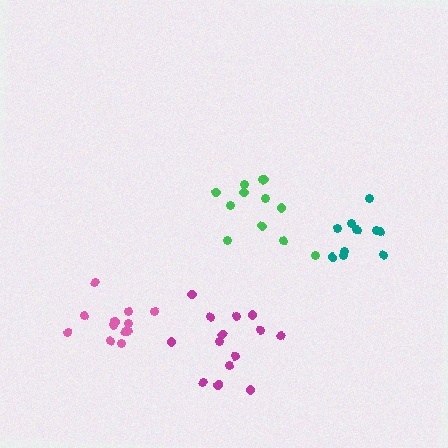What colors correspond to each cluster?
The clusters are colored: magenta, pink, green, teal.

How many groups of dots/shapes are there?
There are 4 groups.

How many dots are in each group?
Group 1: 14 dots, Group 2: 12 dots, Group 3: 12 dots, Group 4: 11 dots (49 total).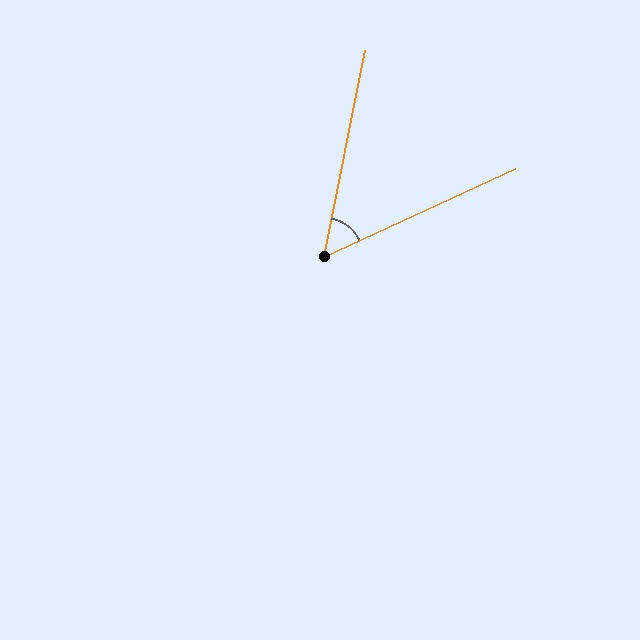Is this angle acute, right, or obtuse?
It is acute.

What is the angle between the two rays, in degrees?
Approximately 54 degrees.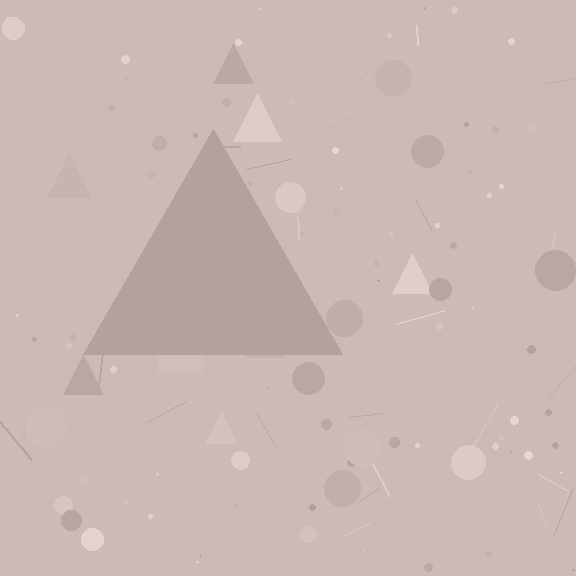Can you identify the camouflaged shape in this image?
The camouflaged shape is a triangle.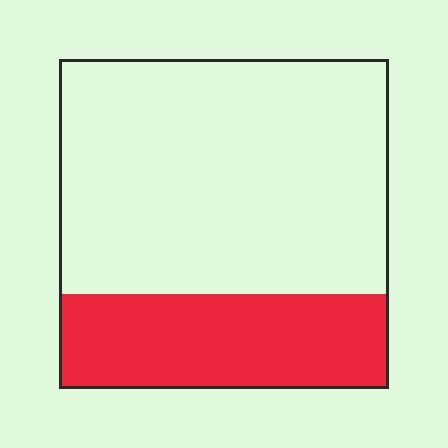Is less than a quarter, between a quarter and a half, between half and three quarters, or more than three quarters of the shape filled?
Between a quarter and a half.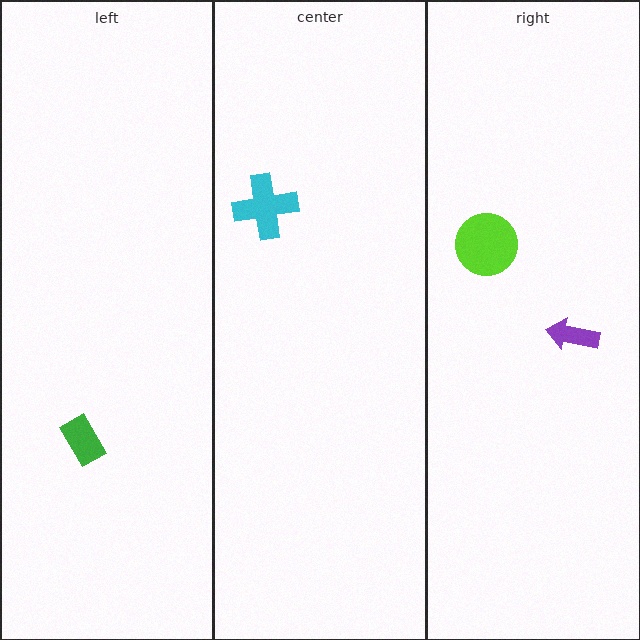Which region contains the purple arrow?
The right region.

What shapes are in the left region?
The green rectangle.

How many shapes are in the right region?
2.